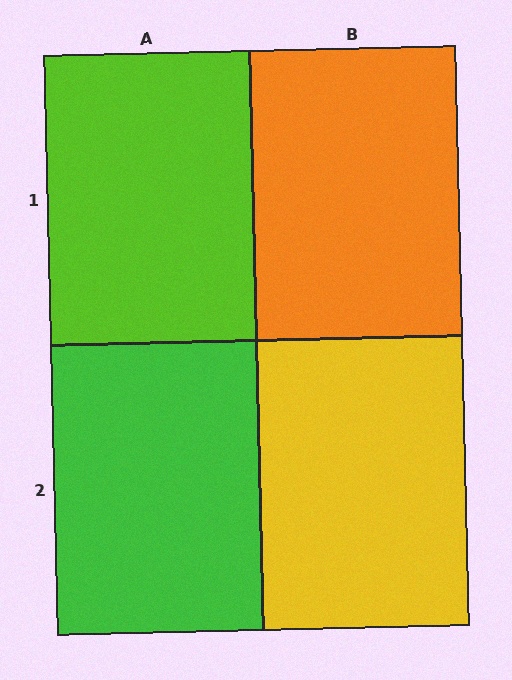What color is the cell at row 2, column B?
Yellow.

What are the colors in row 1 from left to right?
Lime, orange.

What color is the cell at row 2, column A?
Green.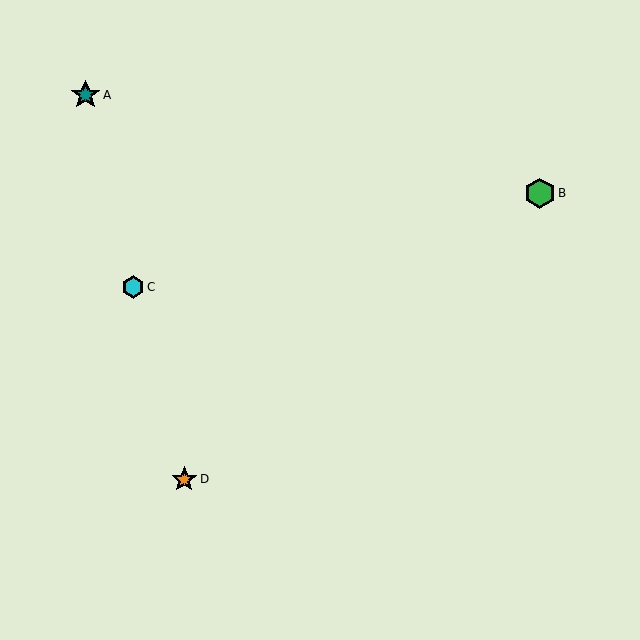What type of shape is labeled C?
Shape C is a cyan hexagon.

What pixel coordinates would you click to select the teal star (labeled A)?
Click at (86, 95) to select the teal star A.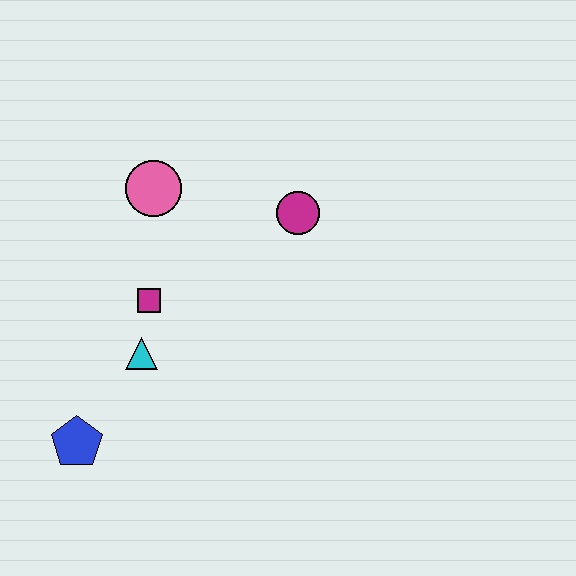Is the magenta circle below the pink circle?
Yes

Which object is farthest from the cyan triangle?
The magenta circle is farthest from the cyan triangle.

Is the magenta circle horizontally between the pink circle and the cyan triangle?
No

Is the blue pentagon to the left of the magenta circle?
Yes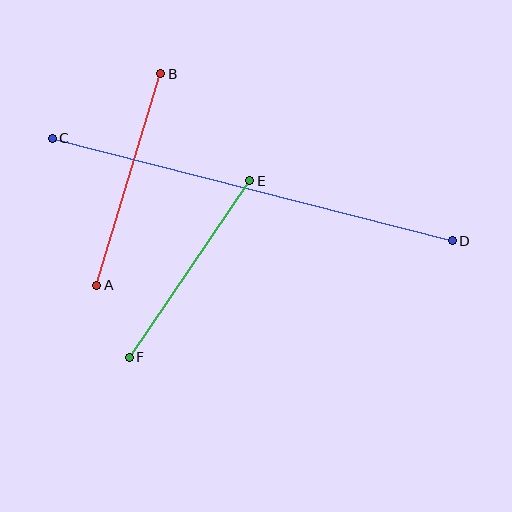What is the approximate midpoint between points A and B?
The midpoint is at approximately (129, 179) pixels.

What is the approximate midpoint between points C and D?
The midpoint is at approximately (252, 190) pixels.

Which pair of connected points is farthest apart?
Points C and D are farthest apart.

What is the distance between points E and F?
The distance is approximately 214 pixels.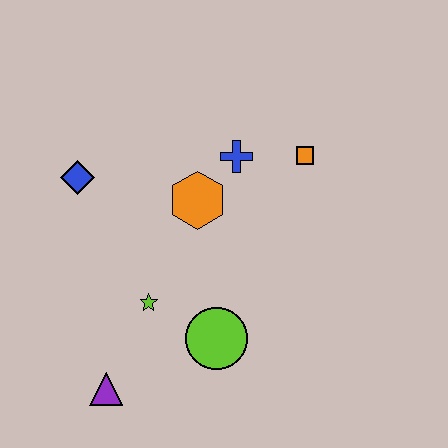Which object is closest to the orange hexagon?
The blue cross is closest to the orange hexagon.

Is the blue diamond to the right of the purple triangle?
No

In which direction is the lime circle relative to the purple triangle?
The lime circle is to the right of the purple triangle.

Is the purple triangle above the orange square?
No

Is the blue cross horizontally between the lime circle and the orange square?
Yes